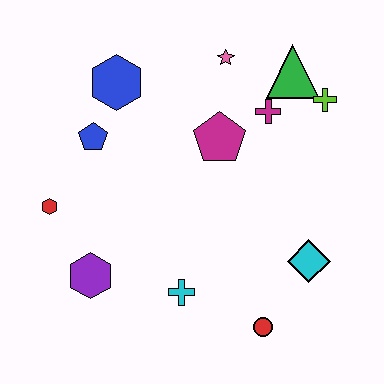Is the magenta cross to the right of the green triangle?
No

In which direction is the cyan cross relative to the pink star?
The cyan cross is below the pink star.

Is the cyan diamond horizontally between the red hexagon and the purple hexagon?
No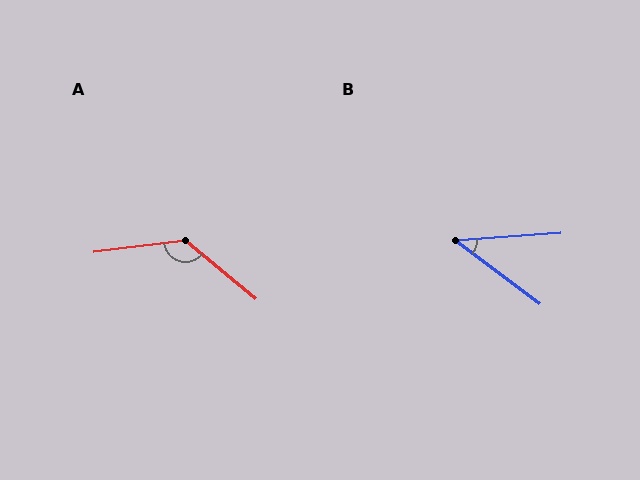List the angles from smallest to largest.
B (41°), A (133°).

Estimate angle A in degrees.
Approximately 133 degrees.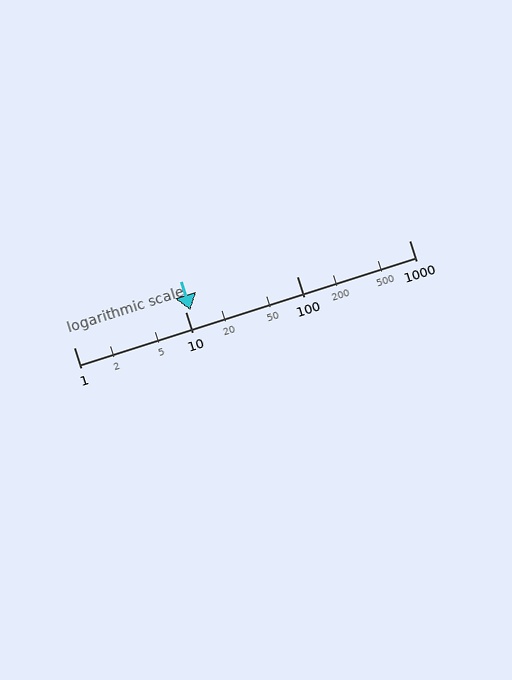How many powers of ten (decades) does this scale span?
The scale spans 3 decades, from 1 to 1000.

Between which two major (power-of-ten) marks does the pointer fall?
The pointer is between 10 and 100.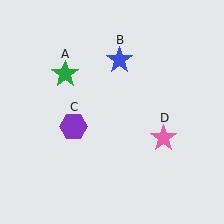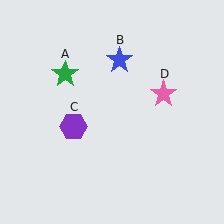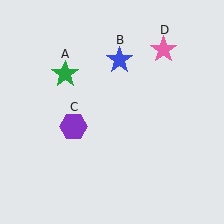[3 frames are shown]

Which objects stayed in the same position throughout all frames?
Green star (object A) and blue star (object B) and purple hexagon (object C) remained stationary.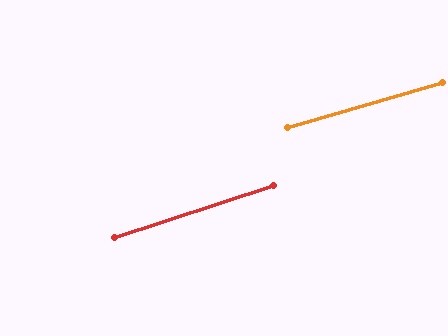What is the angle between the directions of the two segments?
Approximately 2 degrees.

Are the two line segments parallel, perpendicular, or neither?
Parallel — their directions differ by only 1.7°.